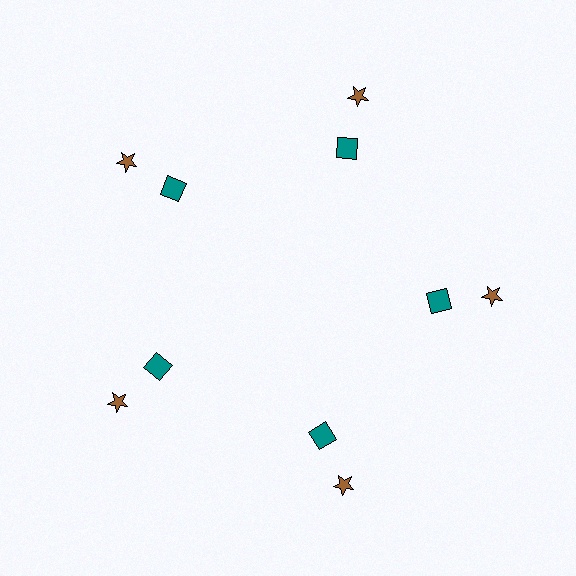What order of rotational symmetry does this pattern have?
This pattern has 5-fold rotational symmetry.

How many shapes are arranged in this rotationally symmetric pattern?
There are 10 shapes, arranged in 5 groups of 2.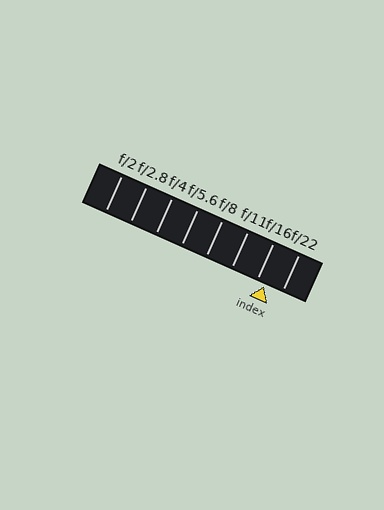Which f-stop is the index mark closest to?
The index mark is closest to f/16.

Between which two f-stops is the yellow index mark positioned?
The index mark is between f/16 and f/22.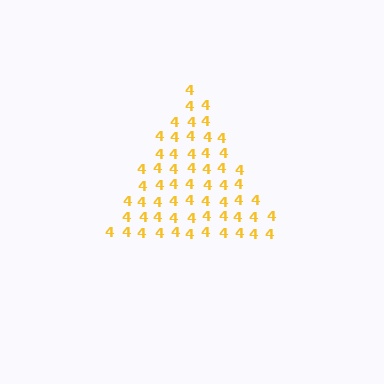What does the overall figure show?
The overall figure shows a triangle.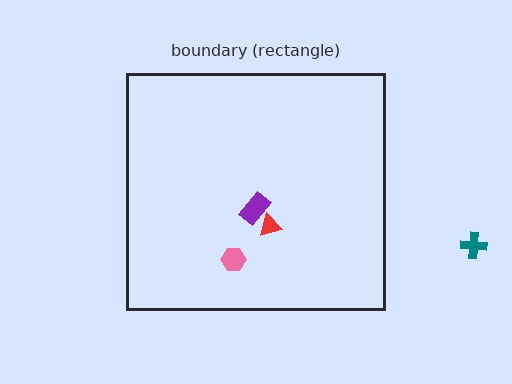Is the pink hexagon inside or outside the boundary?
Inside.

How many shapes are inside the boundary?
3 inside, 1 outside.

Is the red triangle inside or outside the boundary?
Inside.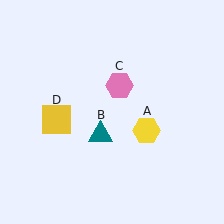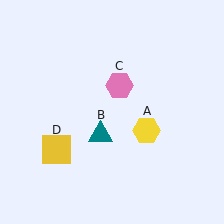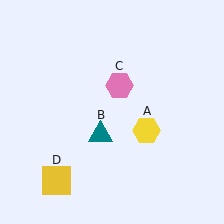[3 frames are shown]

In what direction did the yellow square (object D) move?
The yellow square (object D) moved down.